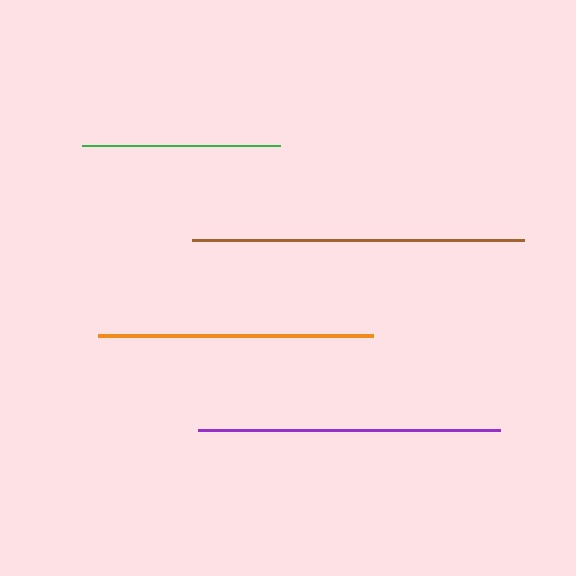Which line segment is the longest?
The brown line is the longest at approximately 332 pixels.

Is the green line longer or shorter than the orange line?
The orange line is longer than the green line.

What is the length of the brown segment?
The brown segment is approximately 332 pixels long.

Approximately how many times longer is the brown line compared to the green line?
The brown line is approximately 1.7 times the length of the green line.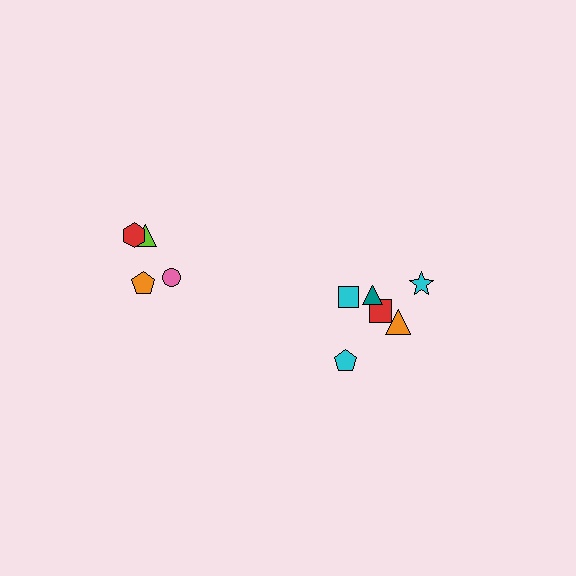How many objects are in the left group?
There are 4 objects.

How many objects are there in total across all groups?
There are 10 objects.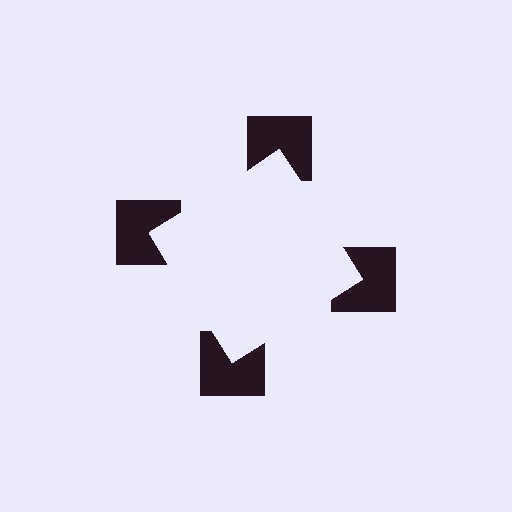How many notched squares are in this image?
There are 4 — one at each vertex of the illusory square.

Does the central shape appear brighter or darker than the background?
It typically appears slightly brighter than the background, even though no actual brightness change is drawn.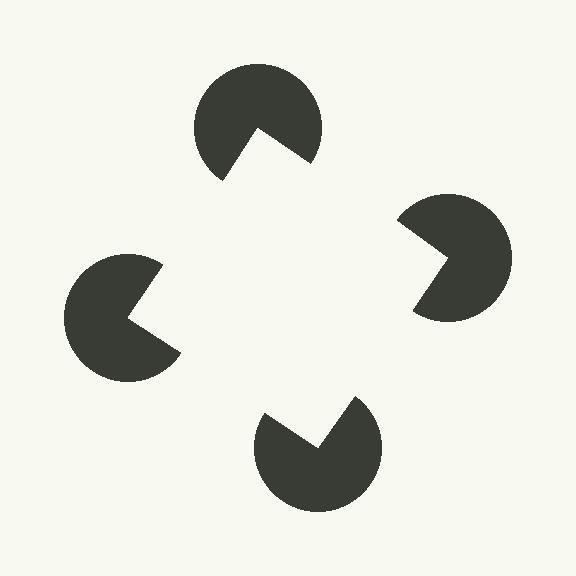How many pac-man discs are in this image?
There are 4 — one at each vertex of the illusory square.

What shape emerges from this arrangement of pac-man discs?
An illusory square — its edges are inferred from the aligned wedge cuts in the pac-man discs, not physically drawn.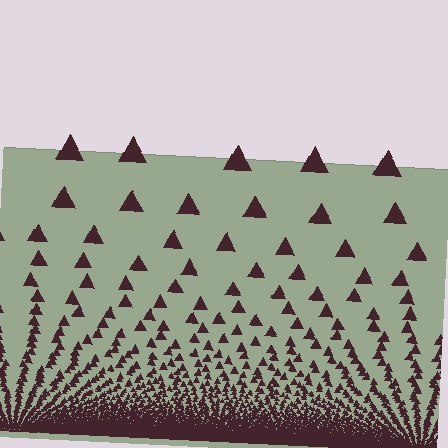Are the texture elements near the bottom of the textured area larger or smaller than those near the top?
Smaller. The gradient is inverted — elements near the bottom are smaller and denser.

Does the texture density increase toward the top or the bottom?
Density increases toward the bottom.